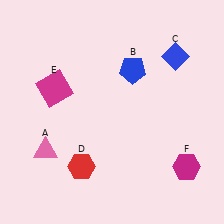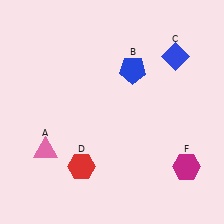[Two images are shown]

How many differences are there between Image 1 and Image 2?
There is 1 difference between the two images.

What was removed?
The magenta square (E) was removed in Image 2.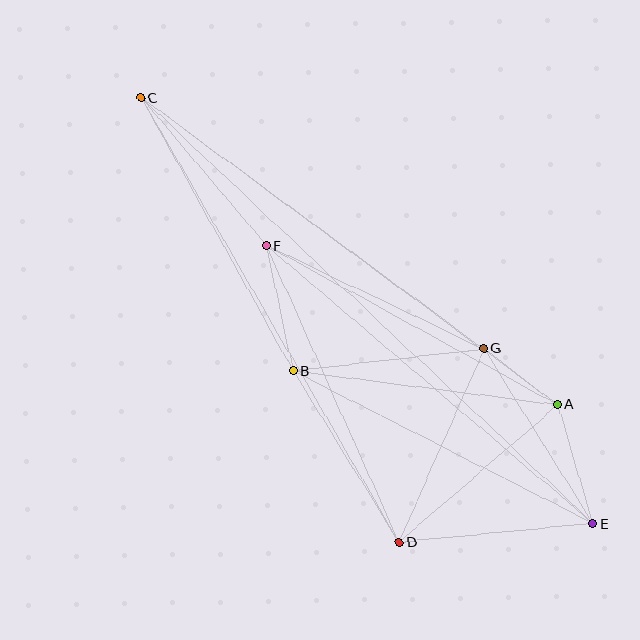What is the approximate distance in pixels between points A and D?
The distance between A and D is approximately 210 pixels.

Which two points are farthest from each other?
Points C and E are farthest from each other.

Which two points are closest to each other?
Points A and G are closest to each other.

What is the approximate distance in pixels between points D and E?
The distance between D and E is approximately 194 pixels.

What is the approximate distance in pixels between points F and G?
The distance between F and G is approximately 241 pixels.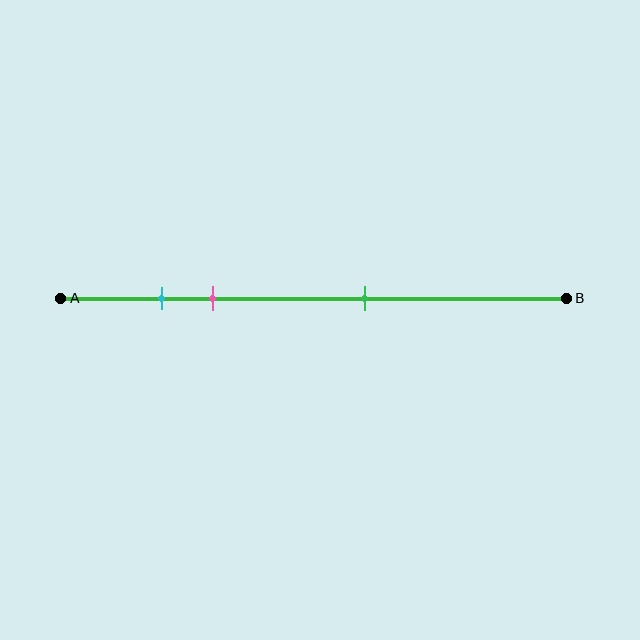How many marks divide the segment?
There are 3 marks dividing the segment.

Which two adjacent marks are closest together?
The cyan and pink marks are the closest adjacent pair.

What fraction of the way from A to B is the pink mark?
The pink mark is approximately 30% (0.3) of the way from A to B.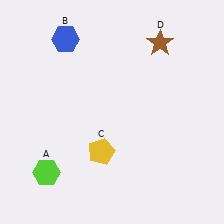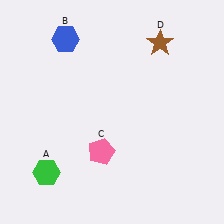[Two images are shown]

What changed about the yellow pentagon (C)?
In Image 1, C is yellow. In Image 2, it changed to pink.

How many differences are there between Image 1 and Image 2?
There are 2 differences between the two images.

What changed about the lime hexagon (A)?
In Image 1, A is lime. In Image 2, it changed to green.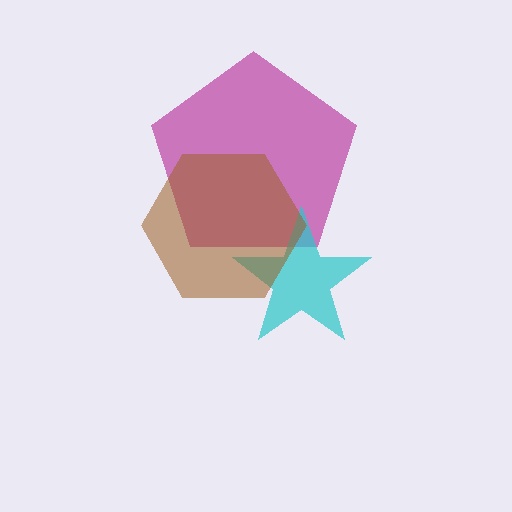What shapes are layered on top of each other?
The layered shapes are: a magenta pentagon, a cyan star, a brown hexagon.